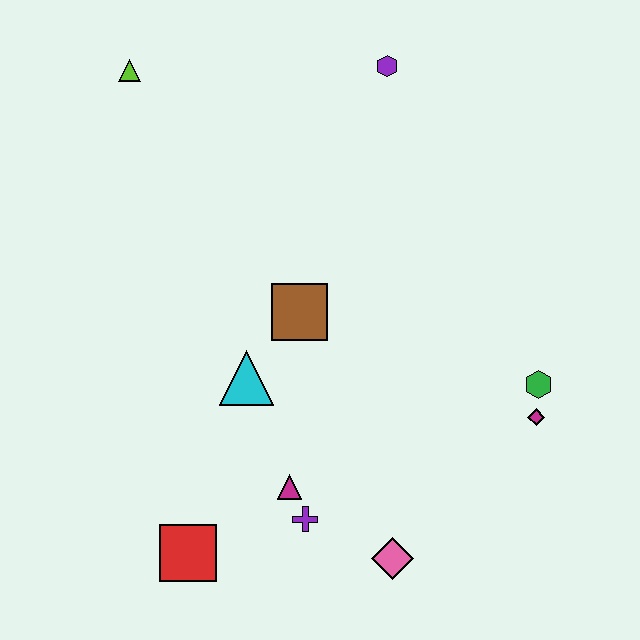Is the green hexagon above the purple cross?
Yes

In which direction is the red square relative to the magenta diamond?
The red square is to the left of the magenta diamond.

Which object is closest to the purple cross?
The magenta triangle is closest to the purple cross.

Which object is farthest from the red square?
The purple hexagon is farthest from the red square.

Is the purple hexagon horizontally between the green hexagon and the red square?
Yes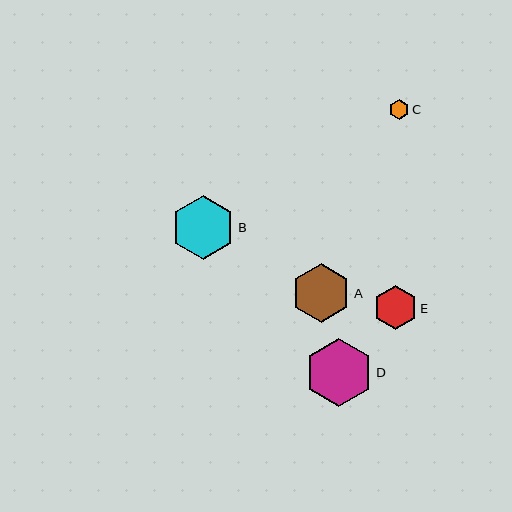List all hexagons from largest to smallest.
From largest to smallest: D, B, A, E, C.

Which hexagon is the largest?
Hexagon D is the largest with a size of approximately 68 pixels.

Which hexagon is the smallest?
Hexagon C is the smallest with a size of approximately 20 pixels.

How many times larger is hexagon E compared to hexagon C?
Hexagon E is approximately 2.2 times the size of hexagon C.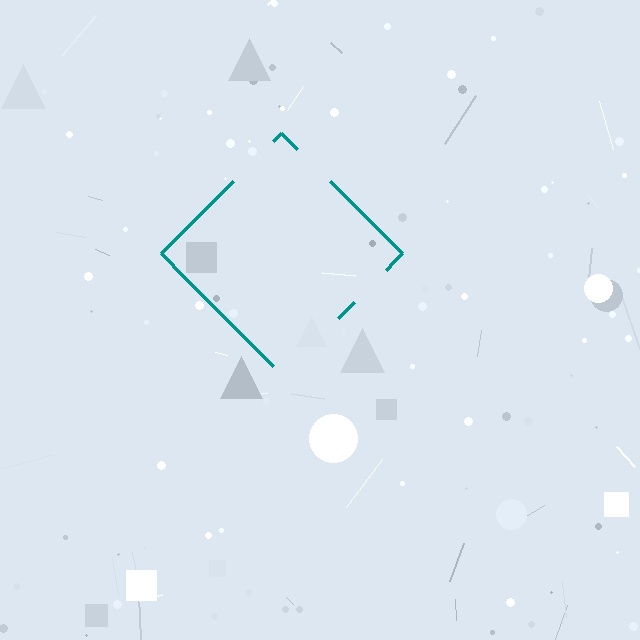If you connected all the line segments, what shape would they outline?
They would outline a diamond.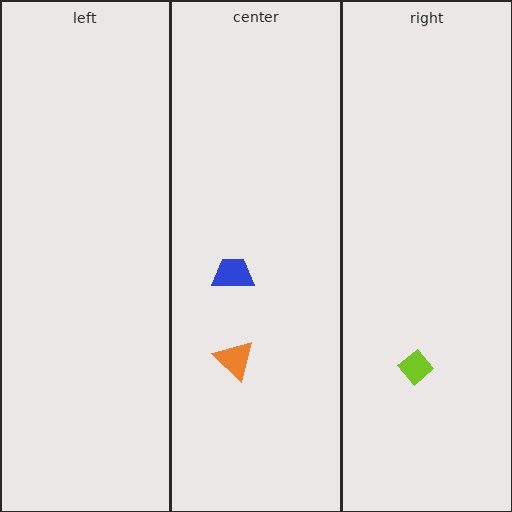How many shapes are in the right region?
1.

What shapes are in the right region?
The lime diamond.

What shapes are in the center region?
The orange triangle, the blue trapezoid.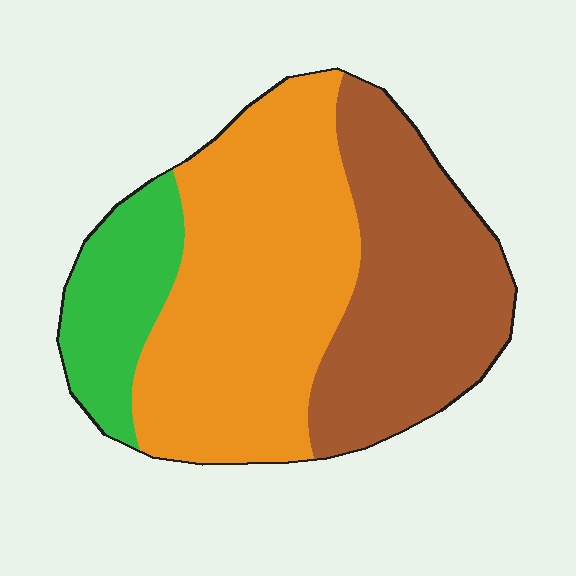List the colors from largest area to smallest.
From largest to smallest: orange, brown, green.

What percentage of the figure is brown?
Brown takes up about three eighths (3/8) of the figure.